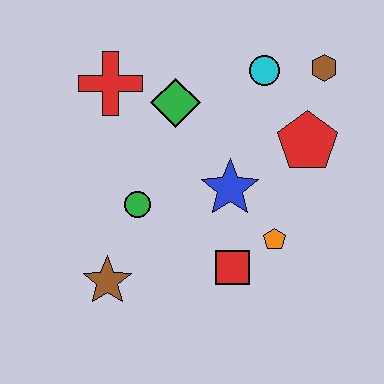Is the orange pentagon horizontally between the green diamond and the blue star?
No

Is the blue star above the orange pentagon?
Yes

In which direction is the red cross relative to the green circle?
The red cross is above the green circle.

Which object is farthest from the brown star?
The brown hexagon is farthest from the brown star.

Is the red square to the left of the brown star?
No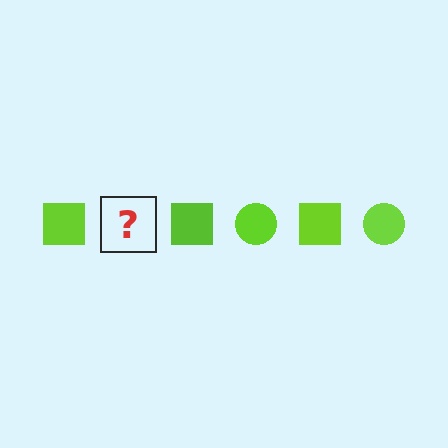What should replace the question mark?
The question mark should be replaced with a lime circle.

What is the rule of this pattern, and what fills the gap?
The rule is that the pattern cycles through square, circle shapes in lime. The gap should be filled with a lime circle.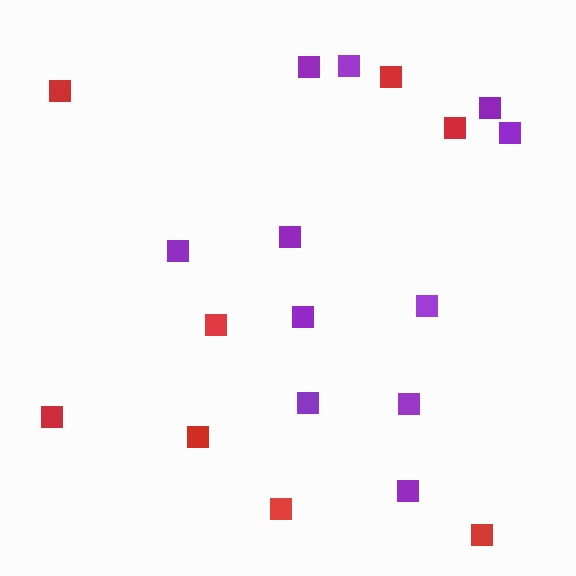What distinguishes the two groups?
There are 2 groups: one group of red squares (8) and one group of purple squares (11).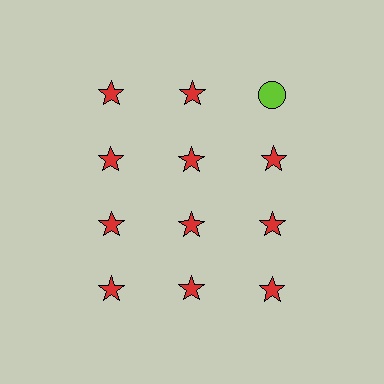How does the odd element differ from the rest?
It differs in both color (lime instead of red) and shape (circle instead of star).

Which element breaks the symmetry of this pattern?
The lime circle in the top row, center column breaks the symmetry. All other shapes are red stars.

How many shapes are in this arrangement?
There are 12 shapes arranged in a grid pattern.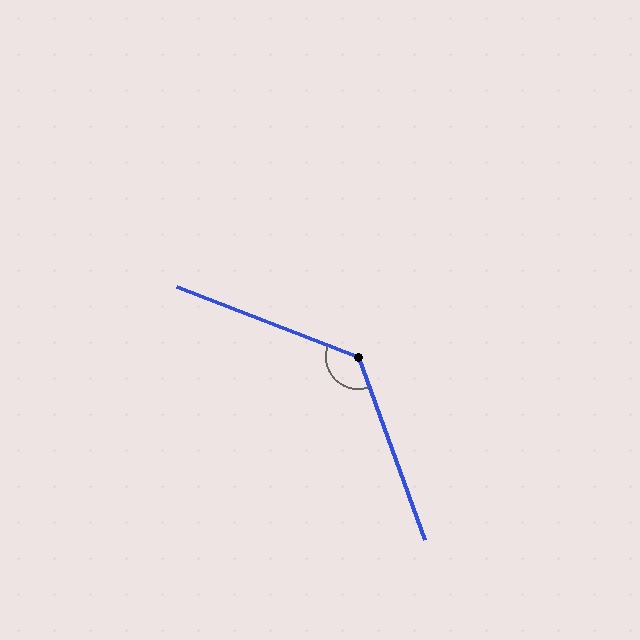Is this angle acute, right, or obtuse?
It is obtuse.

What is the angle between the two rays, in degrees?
Approximately 131 degrees.